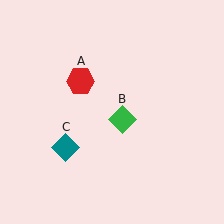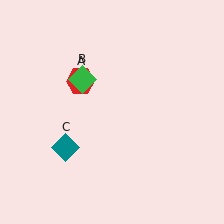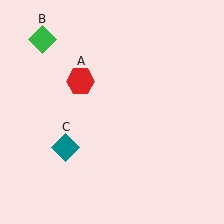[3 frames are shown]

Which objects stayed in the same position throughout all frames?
Red hexagon (object A) and teal diamond (object C) remained stationary.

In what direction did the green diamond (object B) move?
The green diamond (object B) moved up and to the left.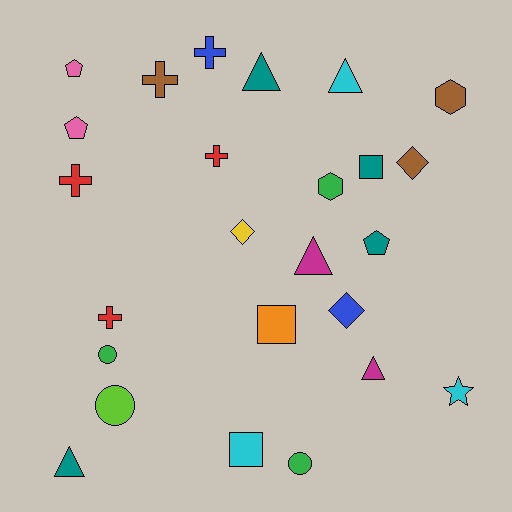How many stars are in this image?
There is 1 star.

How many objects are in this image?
There are 25 objects.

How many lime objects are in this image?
There is 1 lime object.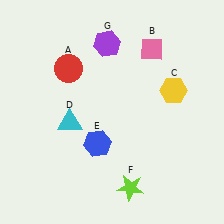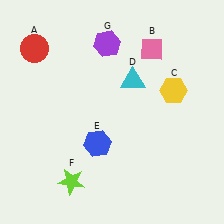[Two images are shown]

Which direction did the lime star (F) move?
The lime star (F) moved left.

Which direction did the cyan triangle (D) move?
The cyan triangle (D) moved right.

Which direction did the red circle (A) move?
The red circle (A) moved left.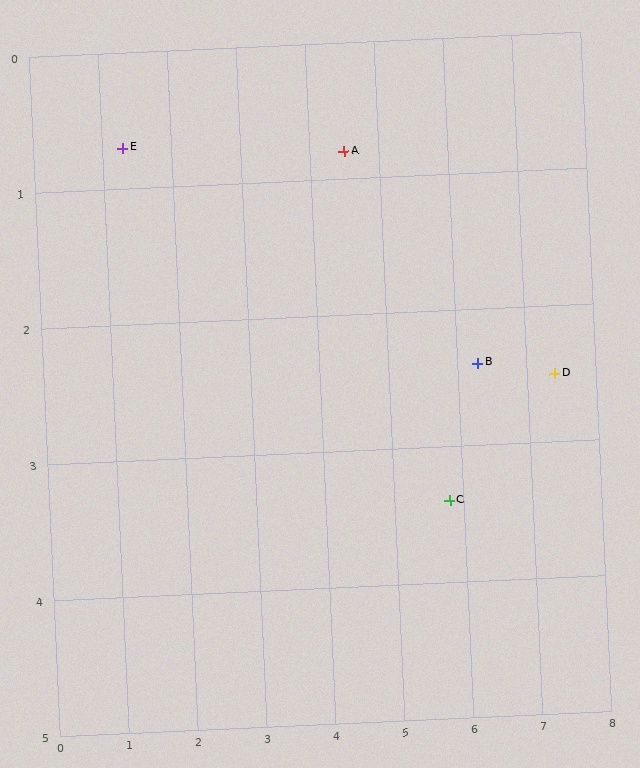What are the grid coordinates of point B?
Point B is at approximately (6.3, 2.4).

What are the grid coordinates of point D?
Point D is at approximately (7.4, 2.5).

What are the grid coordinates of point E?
Point E is at approximately (1.3, 0.7).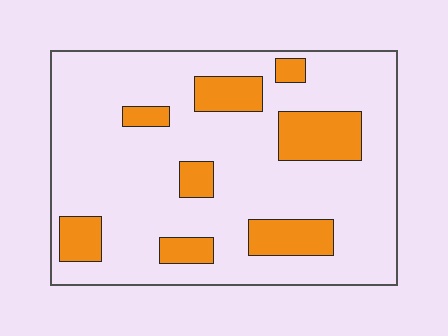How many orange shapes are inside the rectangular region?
8.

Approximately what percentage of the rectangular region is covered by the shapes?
Approximately 20%.